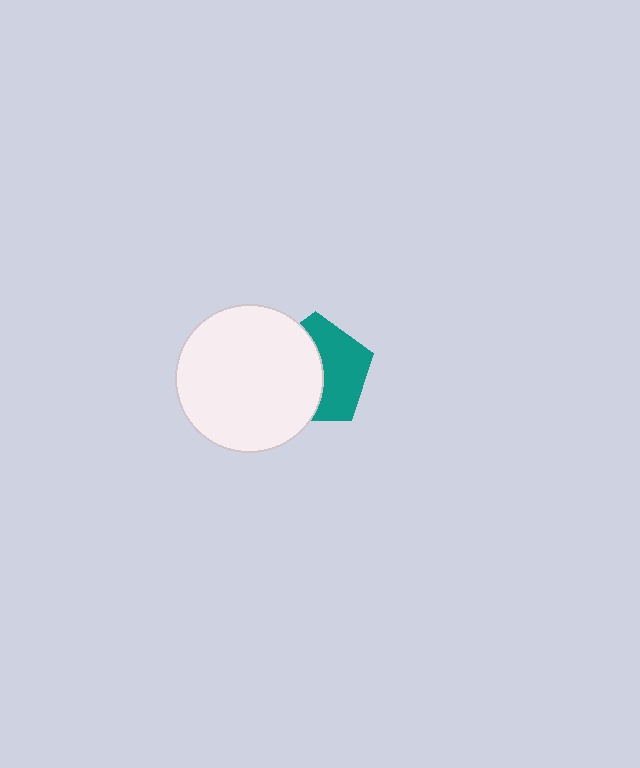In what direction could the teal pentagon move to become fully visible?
The teal pentagon could move right. That would shift it out from behind the white circle entirely.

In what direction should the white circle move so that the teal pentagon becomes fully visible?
The white circle should move left. That is the shortest direction to clear the overlap and leave the teal pentagon fully visible.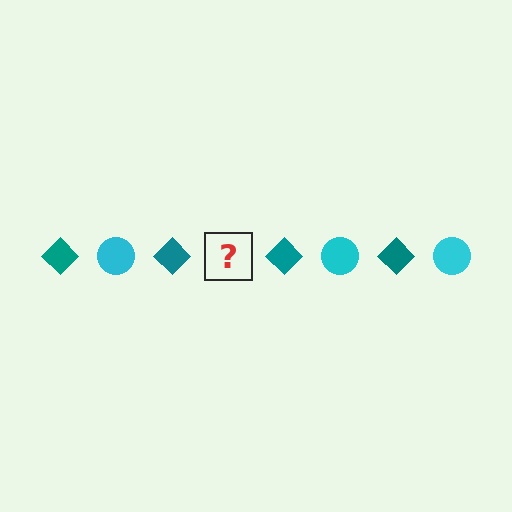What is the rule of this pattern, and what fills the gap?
The rule is that the pattern alternates between teal diamond and cyan circle. The gap should be filled with a cyan circle.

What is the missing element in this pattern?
The missing element is a cyan circle.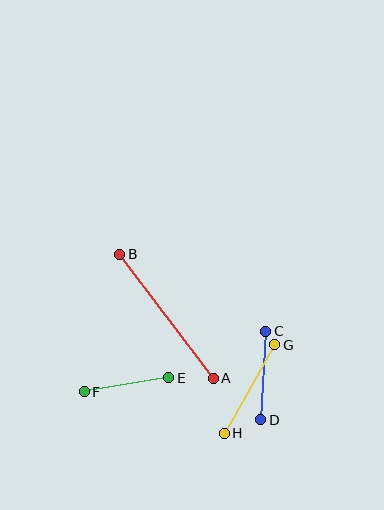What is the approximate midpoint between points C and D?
The midpoint is at approximately (263, 375) pixels.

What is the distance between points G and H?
The distance is approximately 102 pixels.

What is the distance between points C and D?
The distance is approximately 89 pixels.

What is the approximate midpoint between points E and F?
The midpoint is at approximately (126, 385) pixels.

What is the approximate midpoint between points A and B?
The midpoint is at approximately (166, 316) pixels.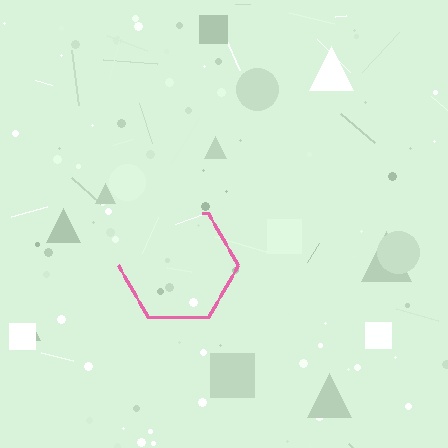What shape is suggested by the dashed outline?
The dashed outline suggests a hexagon.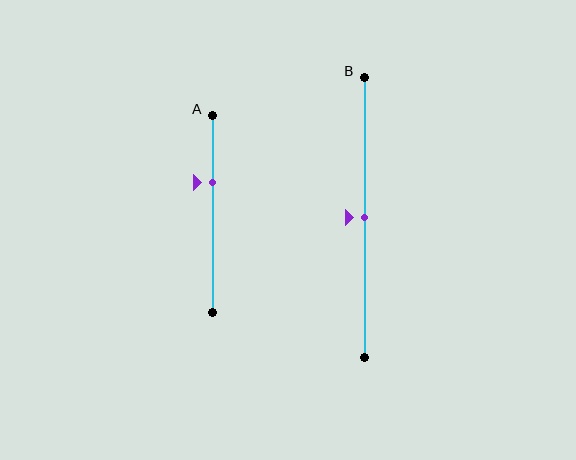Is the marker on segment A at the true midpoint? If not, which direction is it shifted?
No, the marker on segment A is shifted upward by about 16% of the segment length.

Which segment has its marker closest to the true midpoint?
Segment B has its marker closest to the true midpoint.